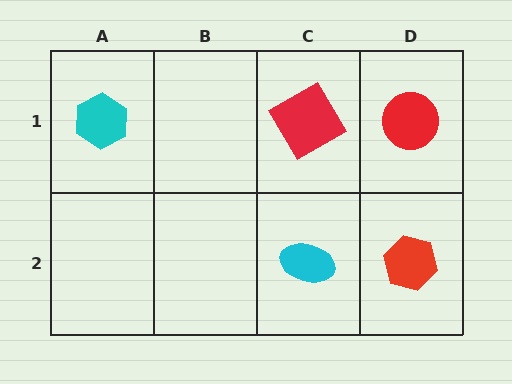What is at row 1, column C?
A red square.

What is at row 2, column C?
A cyan ellipse.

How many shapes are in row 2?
2 shapes.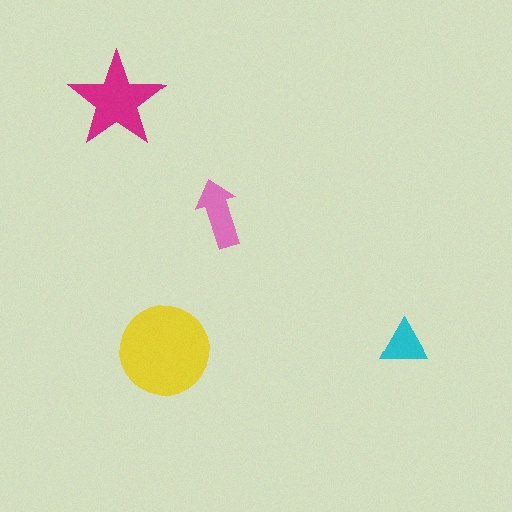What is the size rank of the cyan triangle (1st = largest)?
4th.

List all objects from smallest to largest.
The cyan triangle, the pink arrow, the magenta star, the yellow circle.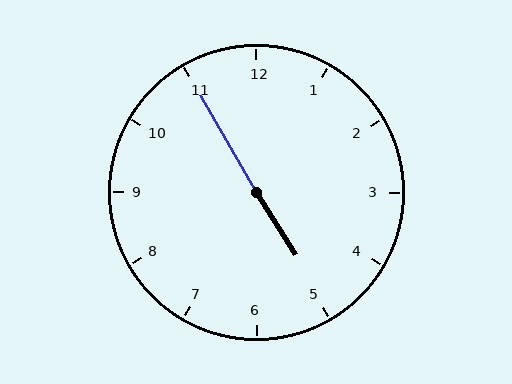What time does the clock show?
4:55.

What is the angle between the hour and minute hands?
Approximately 178 degrees.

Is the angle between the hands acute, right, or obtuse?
It is obtuse.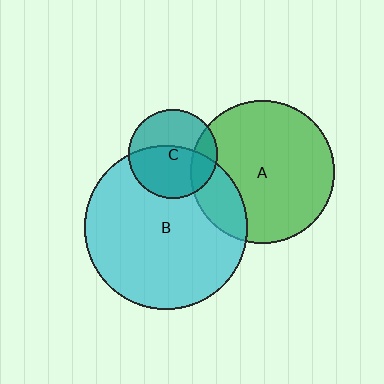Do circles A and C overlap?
Yes.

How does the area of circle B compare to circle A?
Approximately 1.3 times.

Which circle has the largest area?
Circle B (cyan).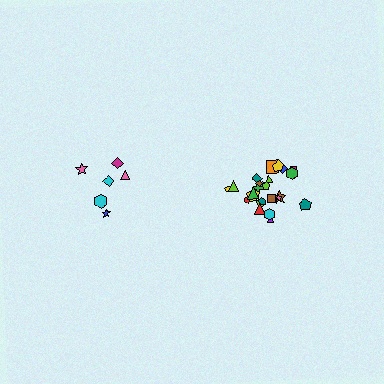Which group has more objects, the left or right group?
The right group.